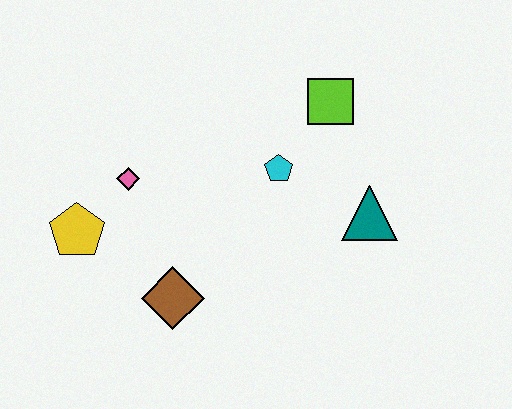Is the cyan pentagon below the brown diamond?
No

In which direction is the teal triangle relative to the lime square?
The teal triangle is below the lime square.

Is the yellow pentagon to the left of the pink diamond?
Yes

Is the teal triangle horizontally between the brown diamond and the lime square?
No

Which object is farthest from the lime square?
The yellow pentagon is farthest from the lime square.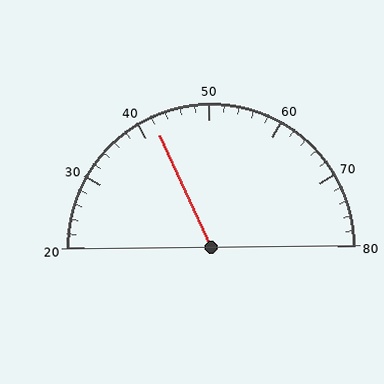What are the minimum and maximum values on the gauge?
The gauge ranges from 20 to 80.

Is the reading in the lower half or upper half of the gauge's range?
The reading is in the lower half of the range (20 to 80).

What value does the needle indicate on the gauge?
The needle indicates approximately 42.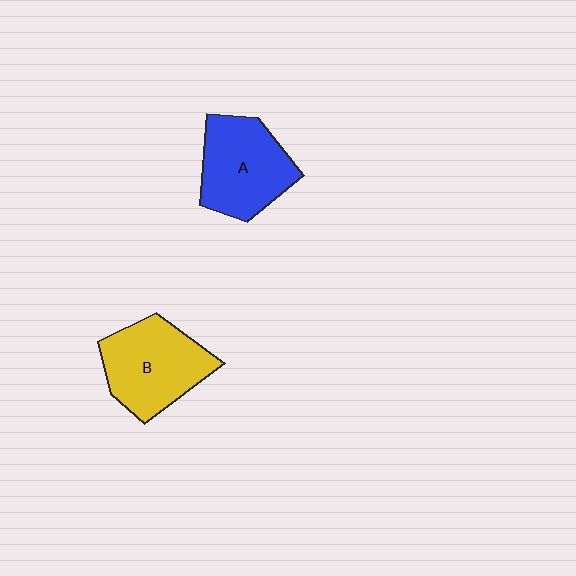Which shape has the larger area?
Shape B (yellow).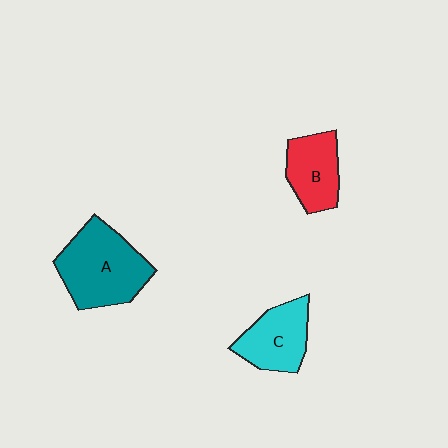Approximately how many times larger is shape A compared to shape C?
Approximately 1.5 times.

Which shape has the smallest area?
Shape B (red).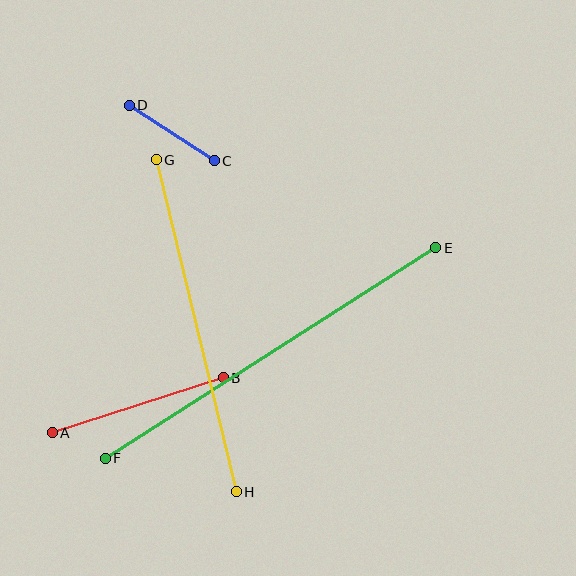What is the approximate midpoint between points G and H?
The midpoint is at approximately (196, 326) pixels.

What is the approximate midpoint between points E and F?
The midpoint is at approximately (271, 353) pixels.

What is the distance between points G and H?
The distance is approximately 342 pixels.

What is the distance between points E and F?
The distance is approximately 392 pixels.